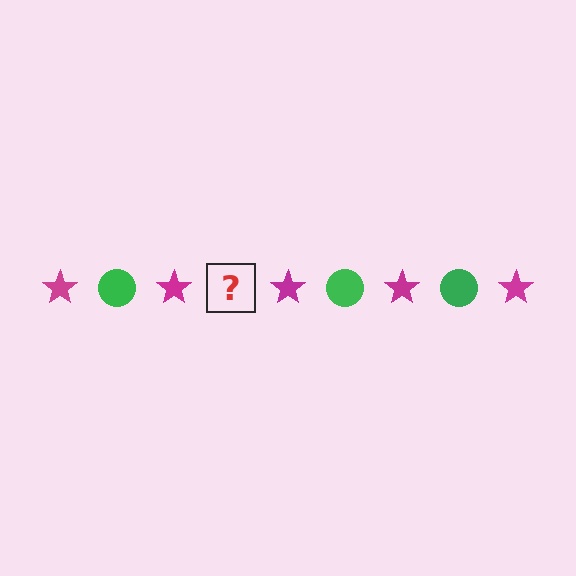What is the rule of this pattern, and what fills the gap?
The rule is that the pattern alternates between magenta star and green circle. The gap should be filled with a green circle.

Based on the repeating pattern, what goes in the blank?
The blank should be a green circle.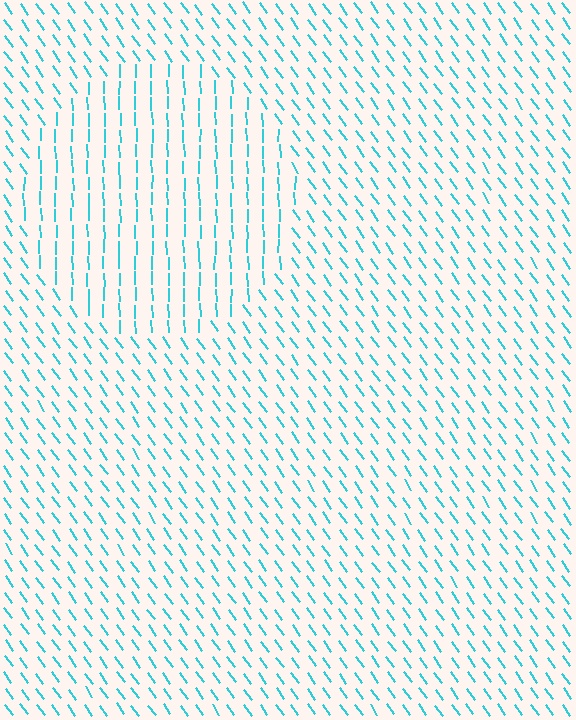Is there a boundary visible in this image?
Yes, there is a texture boundary formed by a change in line orientation.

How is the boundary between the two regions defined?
The boundary is defined purely by a change in line orientation (approximately 34 degrees difference). All lines are the same color and thickness.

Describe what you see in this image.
The image is filled with small cyan line segments. A circle region in the image has lines oriented differently from the surrounding lines, creating a visible texture boundary.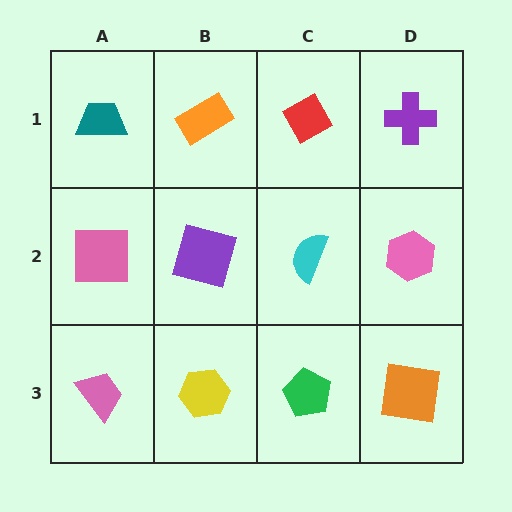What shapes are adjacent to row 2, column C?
A red diamond (row 1, column C), a green pentagon (row 3, column C), a purple square (row 2, column B), a pink hexagon (row 2, column D).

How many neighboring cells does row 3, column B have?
3.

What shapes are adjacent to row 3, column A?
A pink square (row 2, column A), a yellow hexagon (row 3, column B).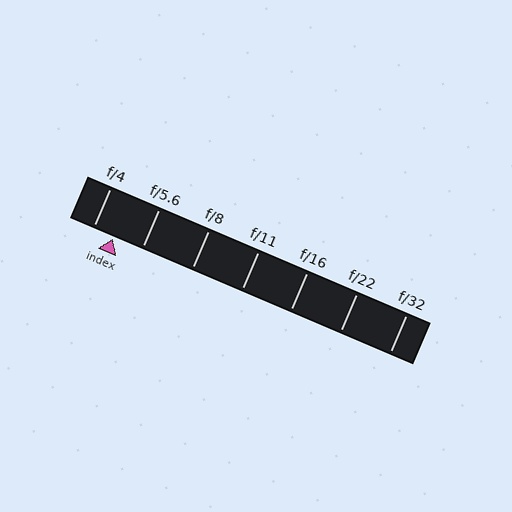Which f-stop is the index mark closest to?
The index mark is closest to f/4.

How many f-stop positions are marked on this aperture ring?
There are 7 f-stop positions marked.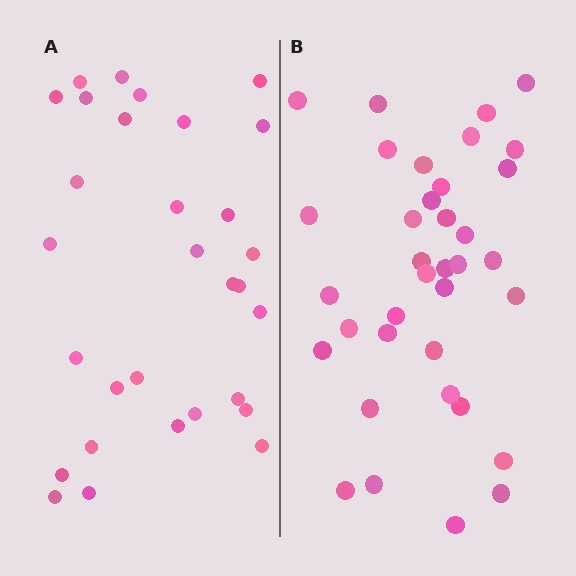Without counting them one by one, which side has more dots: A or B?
Region B (the right region) has more dots.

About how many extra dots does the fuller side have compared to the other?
Region B has about 6 more dots than region A.